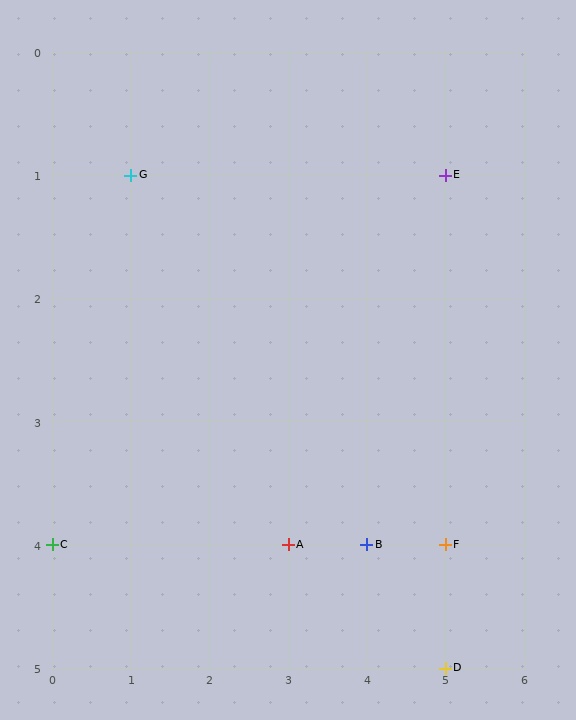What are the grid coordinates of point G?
Point G is at grid coordinates (1, 1).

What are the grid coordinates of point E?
Point E is at grid coordinates (5, 1).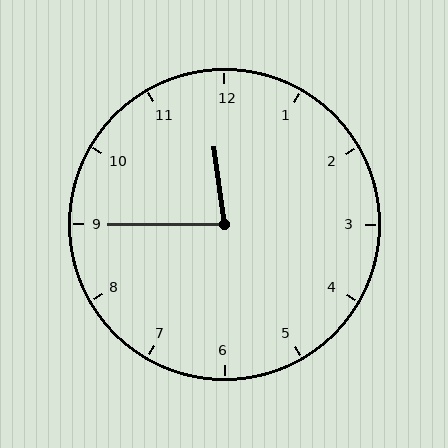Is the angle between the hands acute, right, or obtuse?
It is acute.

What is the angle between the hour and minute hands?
Approximately 82 degrees.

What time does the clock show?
11:45.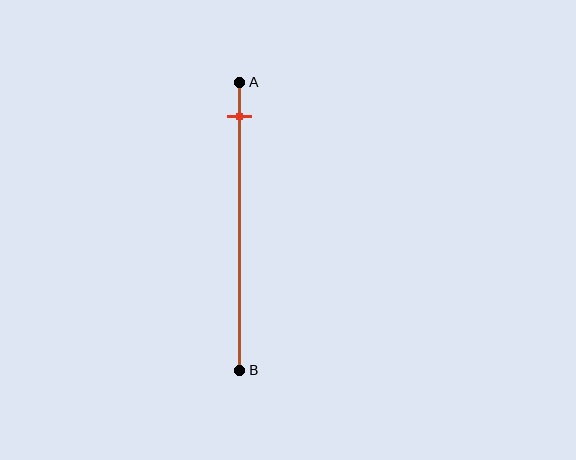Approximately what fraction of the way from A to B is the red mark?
The red mark is approximately 10% of the way from A to B.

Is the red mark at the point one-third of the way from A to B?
No, the mark is at about 10% from A, not at the 33% one-third point.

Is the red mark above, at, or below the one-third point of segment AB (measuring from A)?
The red mark is above the one-third point of segment AB.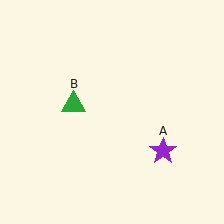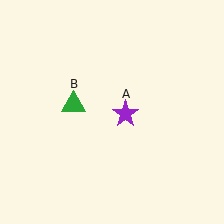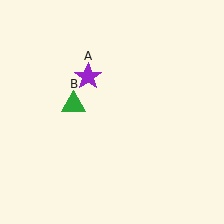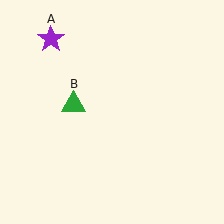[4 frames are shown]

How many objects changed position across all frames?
1 object changed position: purple star (object A).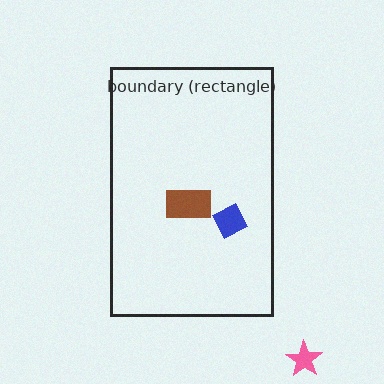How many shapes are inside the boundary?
2 inside, 1 outside.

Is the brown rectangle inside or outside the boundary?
Inside.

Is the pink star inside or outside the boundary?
Outside.